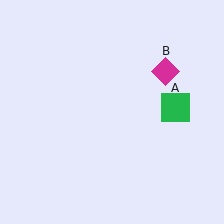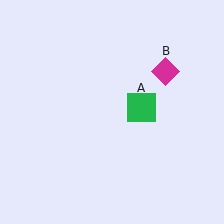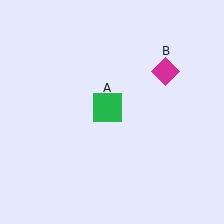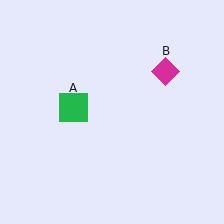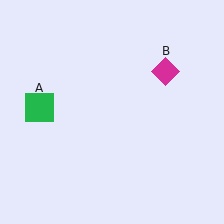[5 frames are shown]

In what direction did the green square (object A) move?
The green square (object A) moved left.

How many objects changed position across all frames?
1 object changed position: green square (object A).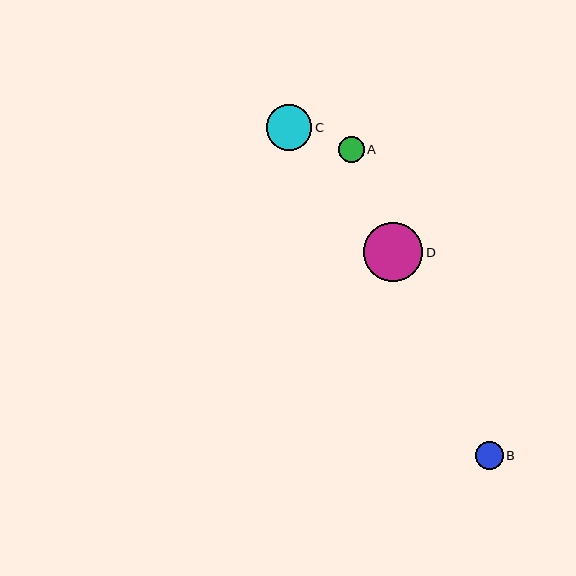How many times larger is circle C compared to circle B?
Circle C is approximately 1.6 times the size of circle B.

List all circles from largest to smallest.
From largest to smallest: D, C, B, A.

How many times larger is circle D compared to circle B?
Circle D is approximately 2.1 times the size of circle B.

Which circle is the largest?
Circle D is the largest with a size of approximately 59 pixels.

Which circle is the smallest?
Circle A is the smallest with a size of approximately 26 pixels.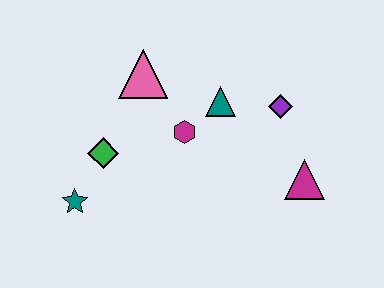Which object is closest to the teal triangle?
The magenta hexagon is closest to the teal triangle.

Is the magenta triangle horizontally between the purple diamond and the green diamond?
No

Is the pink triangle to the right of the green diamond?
Yes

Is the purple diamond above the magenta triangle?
Yes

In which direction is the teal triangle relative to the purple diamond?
The teal triangle is to the left of the purple diamond.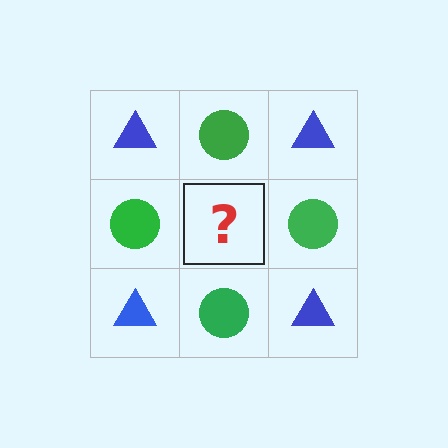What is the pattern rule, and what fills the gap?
The rule is that it alternates blue triangle and green circle in a checkerboard pattern. The gap should be filled with a blue triangle.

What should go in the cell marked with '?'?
The missing cell should contain a blue triangle.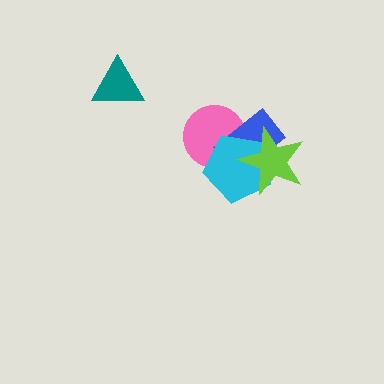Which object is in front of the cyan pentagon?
The lime star is in front of the cyan pentagon.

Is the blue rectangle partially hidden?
Yes, it is partially covered by another shape.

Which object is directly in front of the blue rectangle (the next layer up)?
The cyan pentagon is directly in front of the blue rectangle.